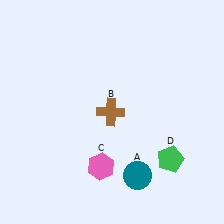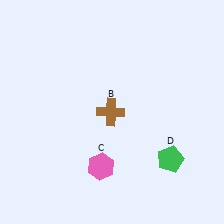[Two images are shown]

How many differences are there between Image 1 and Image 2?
There is 1 difference between the two images.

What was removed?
The teal circle (A) was removed in Image 2.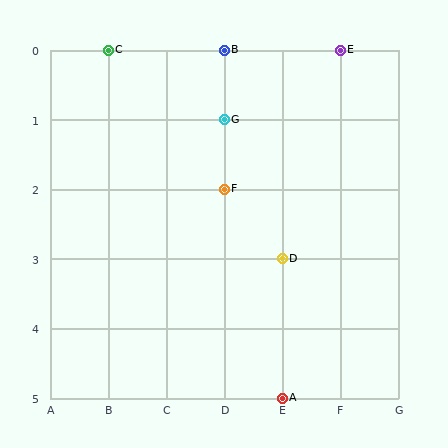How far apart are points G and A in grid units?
Points G and A are 1 column and 4 rows apart (about 4.1 grid units diagonally).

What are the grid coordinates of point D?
Point D is at grid coordinates (E, 3).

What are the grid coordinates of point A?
Point A is at grid coordinates (E, 5).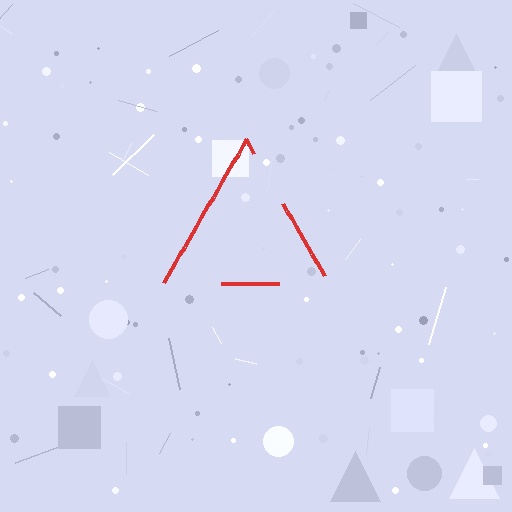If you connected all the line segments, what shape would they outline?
They would outline a triangle.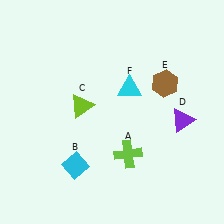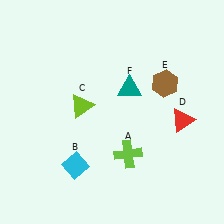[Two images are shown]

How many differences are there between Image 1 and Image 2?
There are 2 differences between the two images.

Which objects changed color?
D changed from purple to red. F changed from cyan to teal.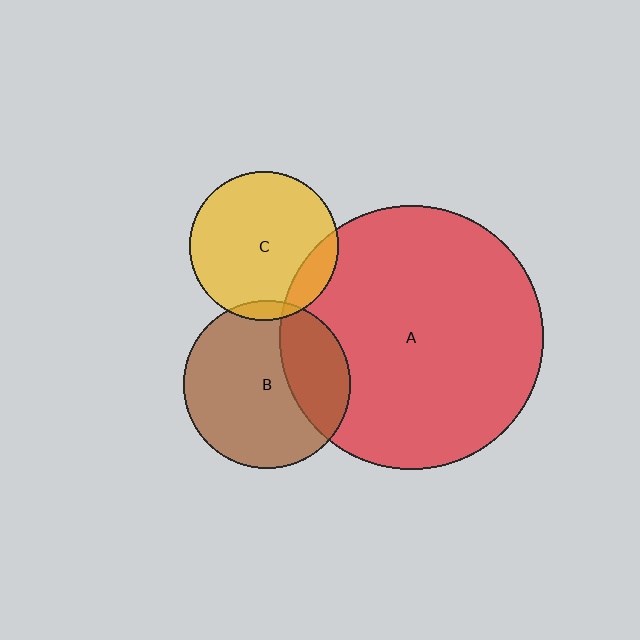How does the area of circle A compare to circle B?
Approximately 2.5 times.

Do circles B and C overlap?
Yes.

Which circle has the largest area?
Circle A (red).